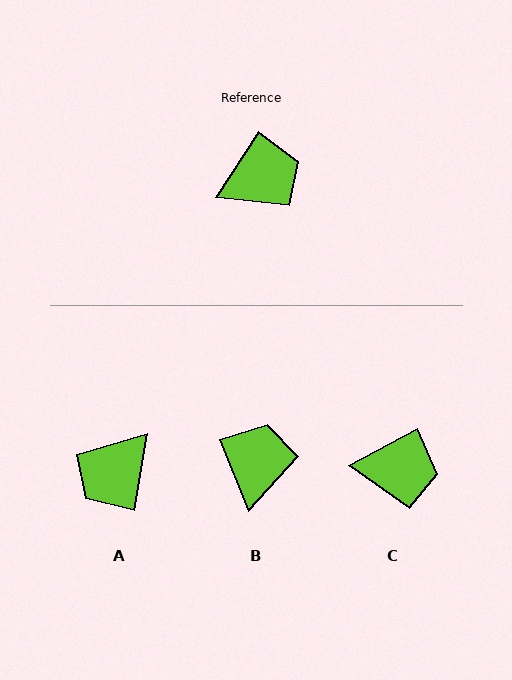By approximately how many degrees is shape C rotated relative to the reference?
Approximately 29 degrees clockwise.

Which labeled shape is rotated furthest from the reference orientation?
A, about 157 degrees away.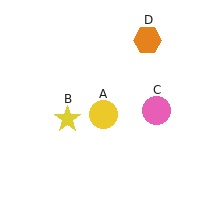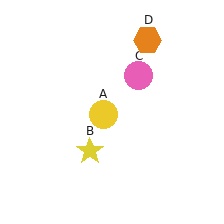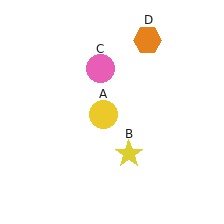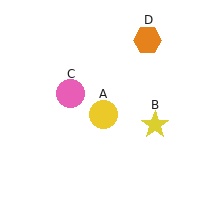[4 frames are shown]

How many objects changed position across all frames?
2 objects changed position: yellow star (object B), pink circle (object C).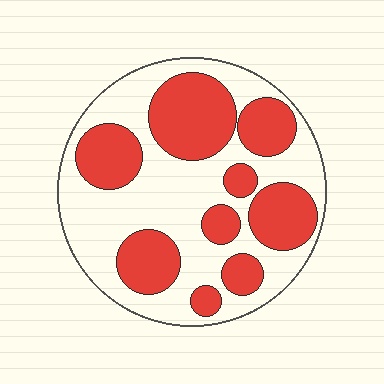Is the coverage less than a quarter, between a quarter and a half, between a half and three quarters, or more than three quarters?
Between a quarter and a half.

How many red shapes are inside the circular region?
9.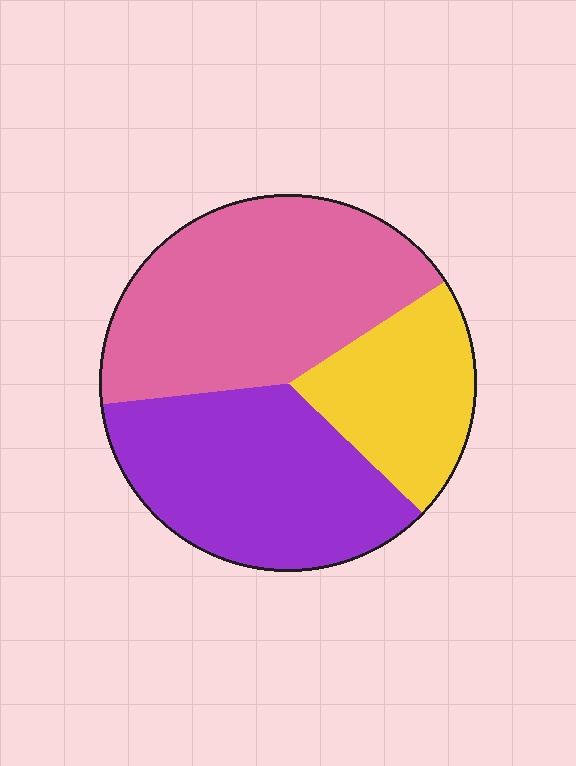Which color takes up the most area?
Pink, at roughly 45%.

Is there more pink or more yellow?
Pink.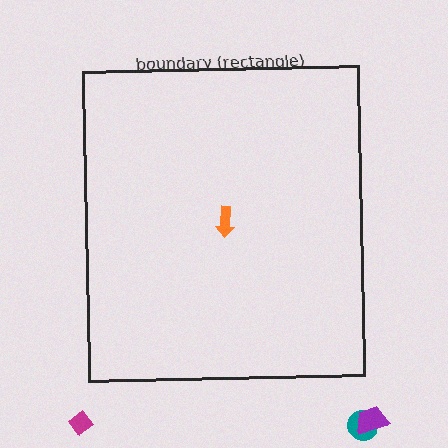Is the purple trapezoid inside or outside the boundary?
Outside.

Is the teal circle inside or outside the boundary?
Outside.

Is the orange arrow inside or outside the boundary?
Inside.